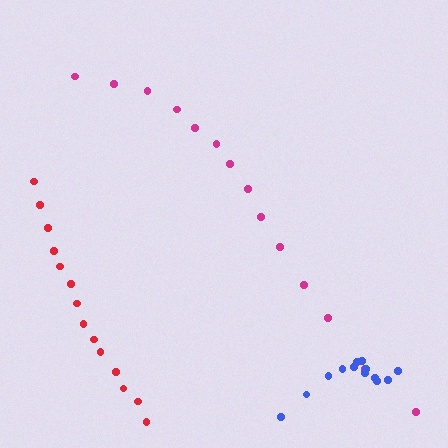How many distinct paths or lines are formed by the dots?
There are 3 distinct paths.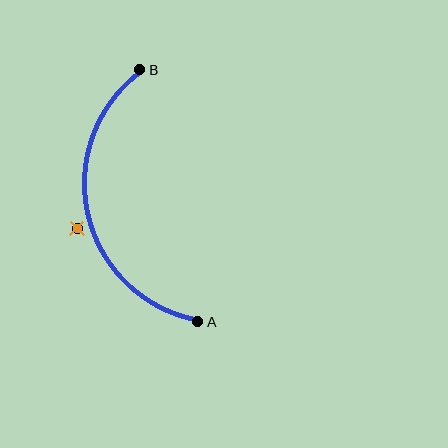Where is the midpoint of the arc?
The arc midpoint is the point on the curve farthest from the straight line joining A and B. It sits to the left of that line.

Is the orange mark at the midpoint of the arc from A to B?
No — the orange mark does not lie on the arc at all. It sits slightly outside the curve.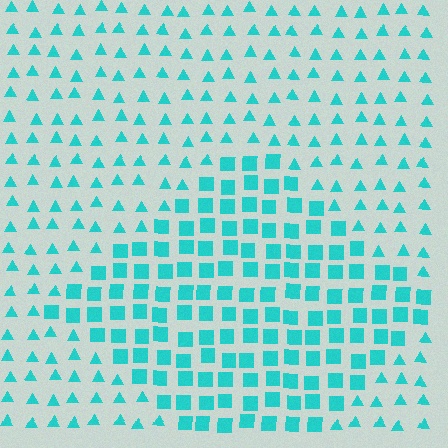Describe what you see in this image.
The image is filled with small cyan elements arranged in a uniform grid. A diamond-shaped region contains squares, while the surrounding area contains triangles. The boundary is defined purely by the change in element shape.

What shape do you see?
I see a diamond.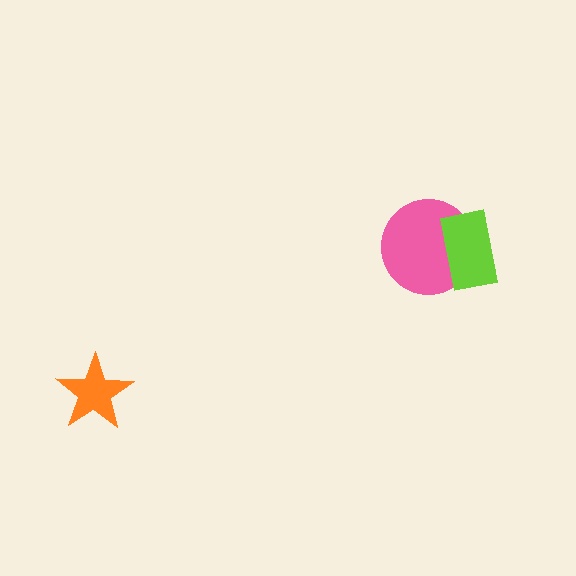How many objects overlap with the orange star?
0 objects overlap with the orange star.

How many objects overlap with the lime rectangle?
1 object overlaps with the lime rectangle.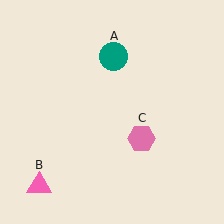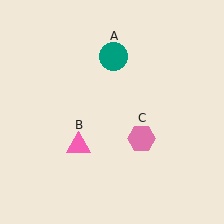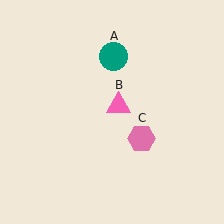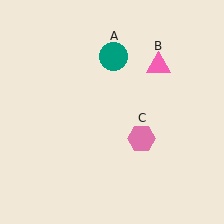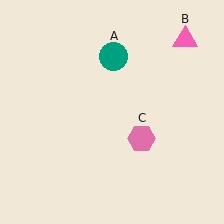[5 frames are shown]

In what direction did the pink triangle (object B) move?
The pink triangle (object B) moved up and to the right.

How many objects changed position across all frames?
1 object changed position: pink triangle (object B).